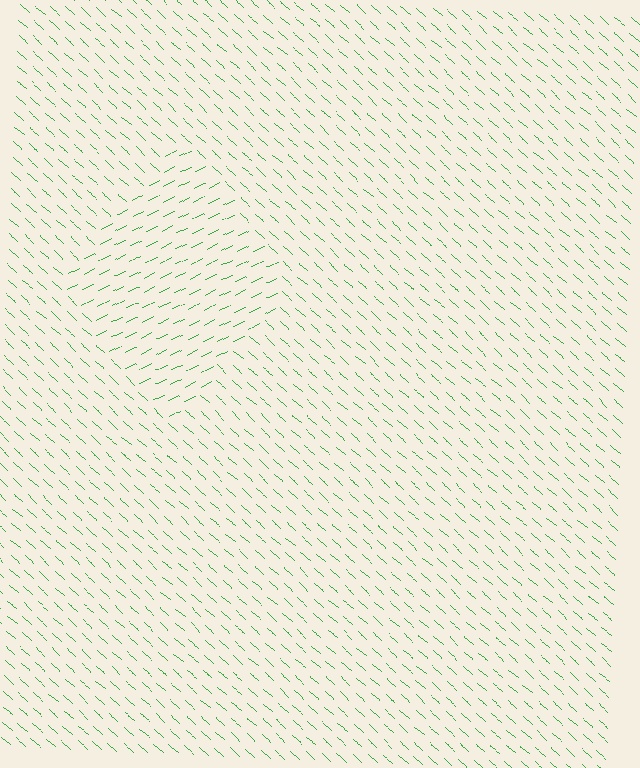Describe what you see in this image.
The image is filled with small green line segments. A diamond region in the image has lines oriented differently from the surrounding lines, creating a visible texture boundary.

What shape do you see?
I see a diamond.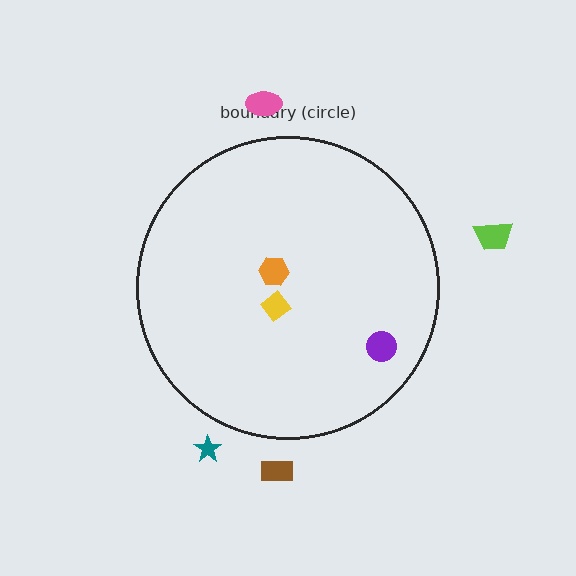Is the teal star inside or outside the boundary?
Outside.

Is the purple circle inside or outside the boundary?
Inside.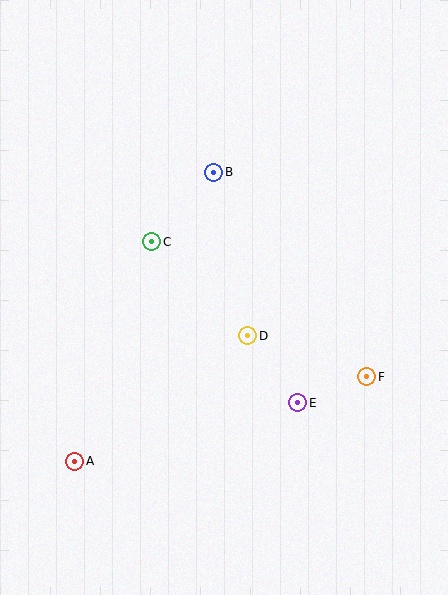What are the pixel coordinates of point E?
Point E is at (298, 403).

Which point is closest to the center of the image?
Point D at (248, 336) is closest to the center.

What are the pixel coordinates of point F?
Point F is at (367, 377).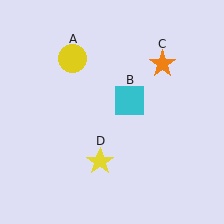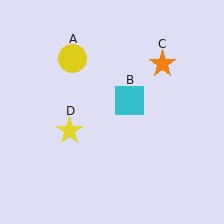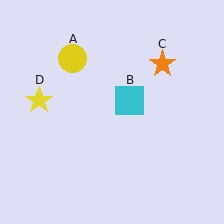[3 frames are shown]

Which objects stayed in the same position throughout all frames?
Yellow circle (object A) and cyan square (object B) and orange star (object C) remained stationary.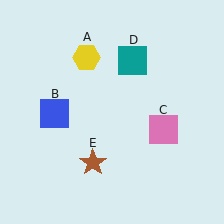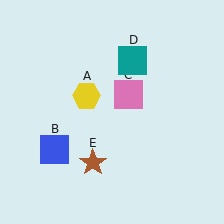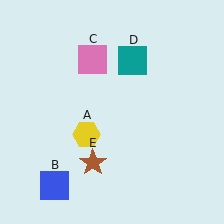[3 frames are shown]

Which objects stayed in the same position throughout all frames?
Teal square (object D) and brown star (object E) remained stationary.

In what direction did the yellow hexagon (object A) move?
The yellow hexagon (object A) moved down.